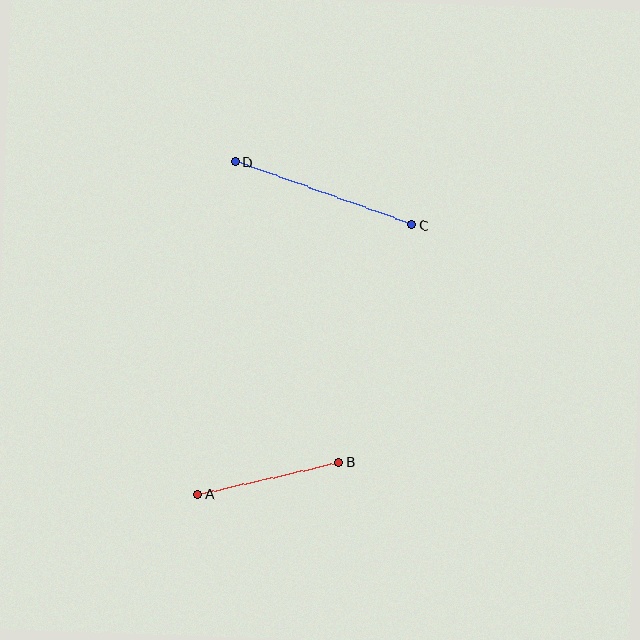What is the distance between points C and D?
The distance is approximately 187 pixels.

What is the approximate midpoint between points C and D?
The midpoint is at approximately (324, 193) pixels.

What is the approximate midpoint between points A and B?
The midpoint is at approximately (268, 478) pixels.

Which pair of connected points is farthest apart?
Points C and D are farthest apart.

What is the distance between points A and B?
The distance is approximately 145 pixels.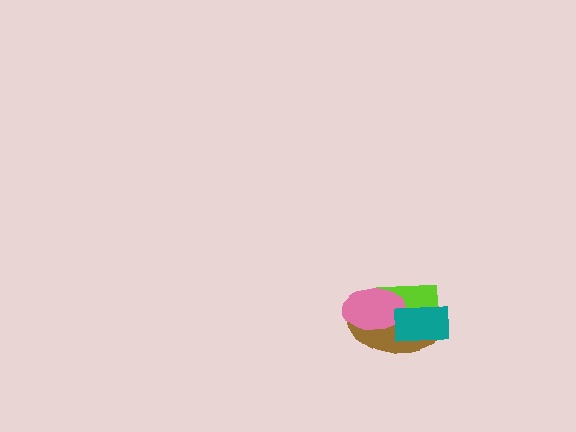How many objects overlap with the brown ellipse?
3 objects overlap with the brown ellipse.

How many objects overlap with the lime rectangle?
3 objects overlap with the lime rectangle.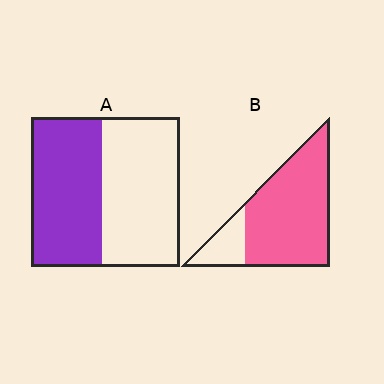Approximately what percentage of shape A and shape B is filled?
A is approximately 50% and B is approximately 80%.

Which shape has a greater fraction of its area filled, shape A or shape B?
Shape B.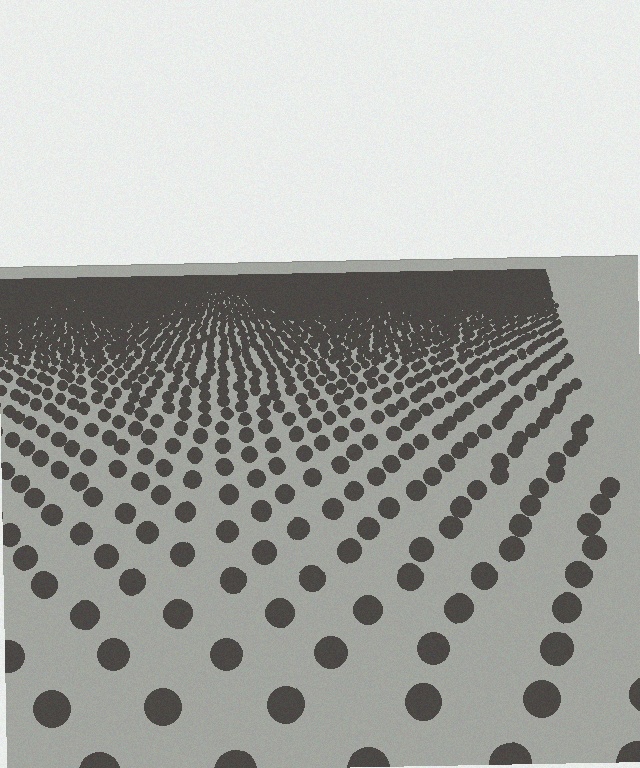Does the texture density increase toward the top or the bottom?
Density increases toward the top.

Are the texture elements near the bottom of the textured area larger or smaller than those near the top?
Larger. Near the bottom, elements are closer to the viewer and appear at a bigger on-screen size.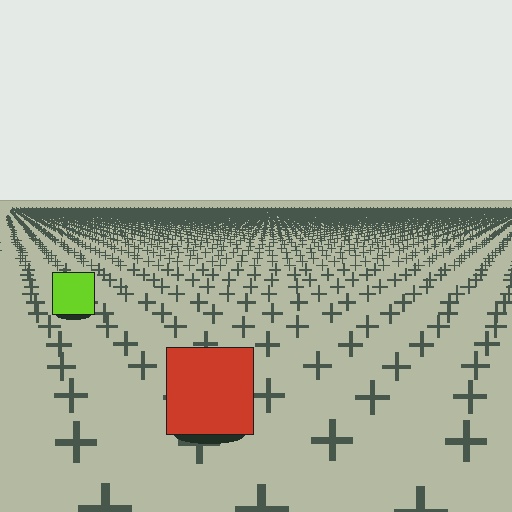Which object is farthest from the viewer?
The lime square is farthest from the viewer. It appears smaller and the ground texture around it is denser.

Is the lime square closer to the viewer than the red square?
No. The red square is closer — you can tell from the texture gradient: the ground texture is coarser near it.